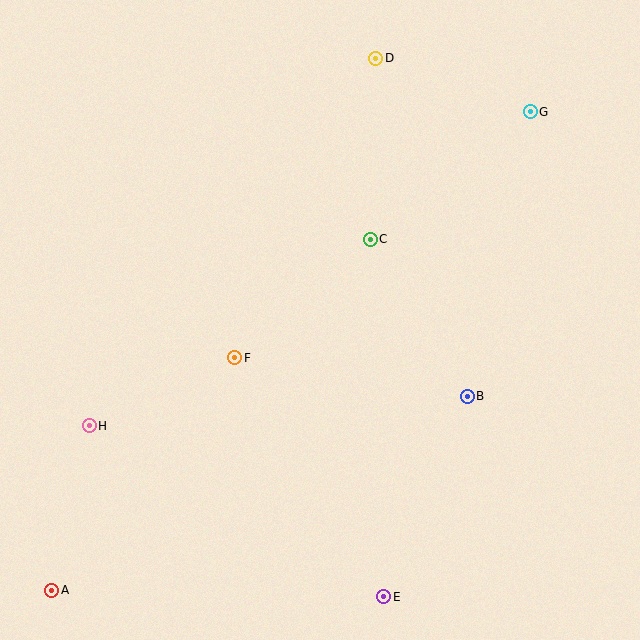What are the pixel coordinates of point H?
Point H is at (89, 426).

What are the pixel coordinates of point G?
Point G is at (530, 112).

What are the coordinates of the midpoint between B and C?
The midpoint between B and C is at (419, 318).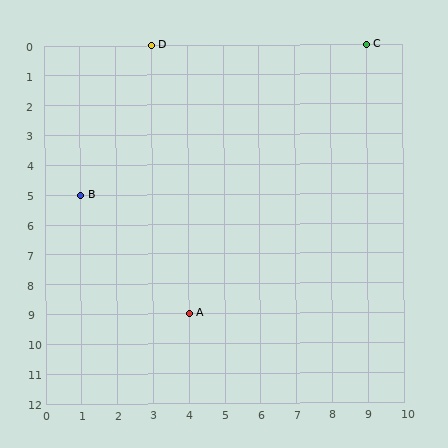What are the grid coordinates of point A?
Point A is at grid coordinates (4, 9).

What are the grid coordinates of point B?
Point B is at grid coordinates (1, 5).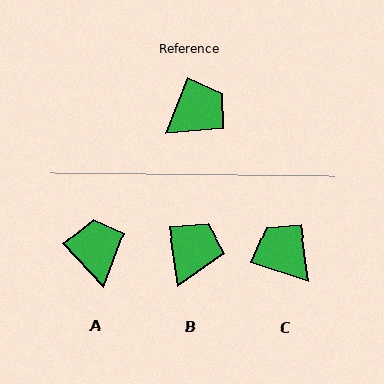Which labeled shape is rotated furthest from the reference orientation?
C, about 92 degrees away.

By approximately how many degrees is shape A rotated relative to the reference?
Approximately 64 degrees counter-clockwise.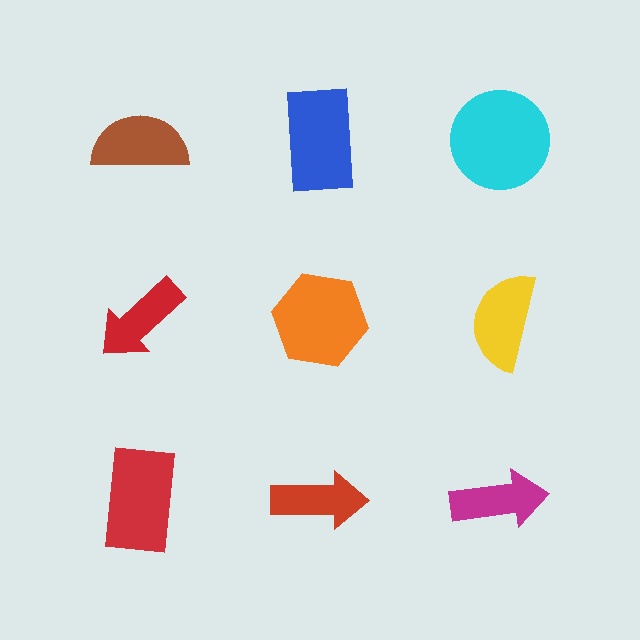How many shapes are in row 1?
3 shapes.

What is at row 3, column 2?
A red arrow.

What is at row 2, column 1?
A red arrow.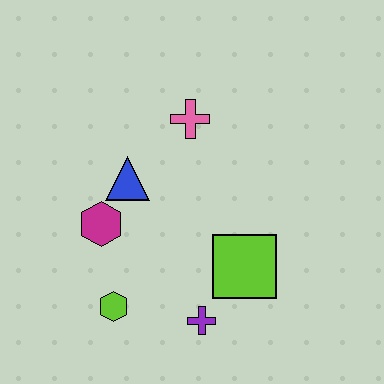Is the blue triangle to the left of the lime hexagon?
No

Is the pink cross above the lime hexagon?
Yes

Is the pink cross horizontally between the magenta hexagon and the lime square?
Yes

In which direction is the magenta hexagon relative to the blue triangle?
The magenta hexagon is below the blue triangle.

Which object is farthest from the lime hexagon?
The pink cross is farthest from the lime hexagon.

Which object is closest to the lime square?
The purple cross is closest to the lime square.